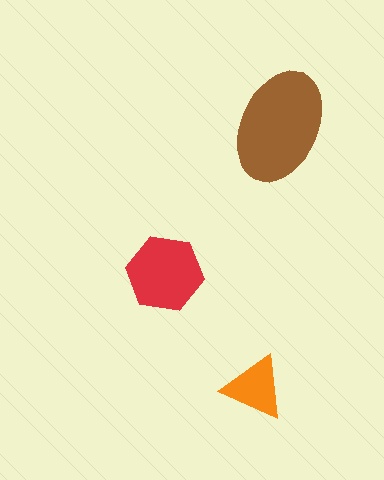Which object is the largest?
The brown ellipse.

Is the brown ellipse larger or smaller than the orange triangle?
Larger.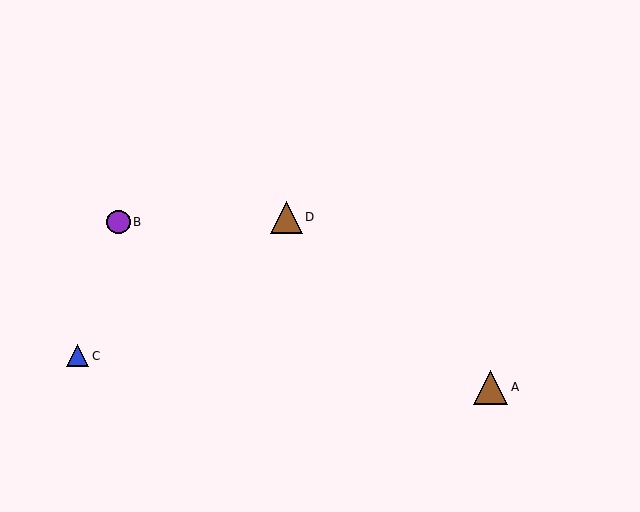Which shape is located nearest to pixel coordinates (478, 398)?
The brown triangle (labeled A) at (491, 387) is nearest to that location.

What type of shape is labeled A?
Shape A is a brown triangle.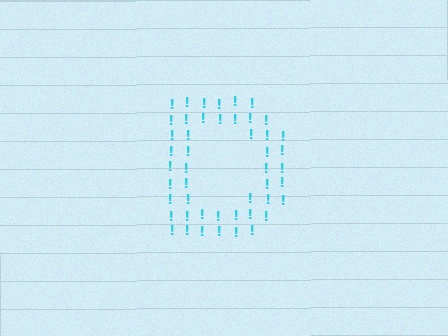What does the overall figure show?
The overall figure shows the letter D.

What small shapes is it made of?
It is made of small exclamation marks.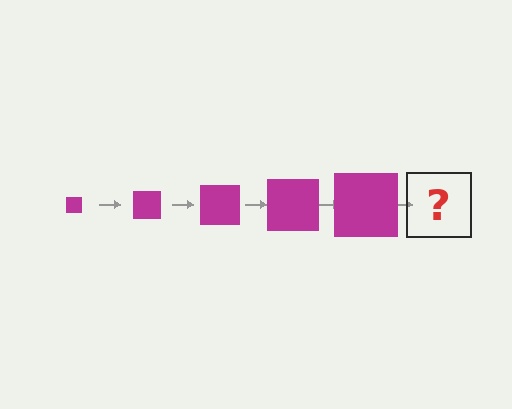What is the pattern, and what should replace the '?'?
The pattern is that the square gets progressively larger each step. The '?' should be a magenta square, larger than the previous one.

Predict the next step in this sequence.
The next step is a magenta square, larger than the previous one.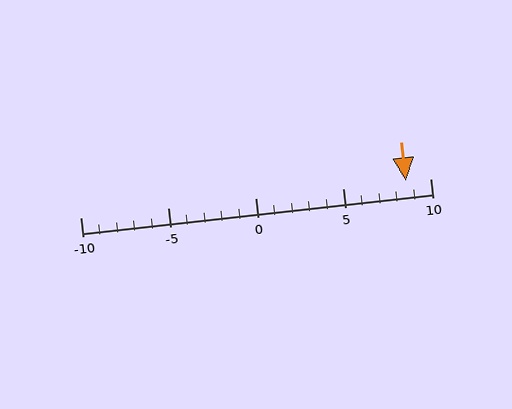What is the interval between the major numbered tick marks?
The major tick marks are spaced 5 units apart.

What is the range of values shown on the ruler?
The ruler shows values from -10 to 10.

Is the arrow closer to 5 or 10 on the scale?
The arrow is closer to 10.